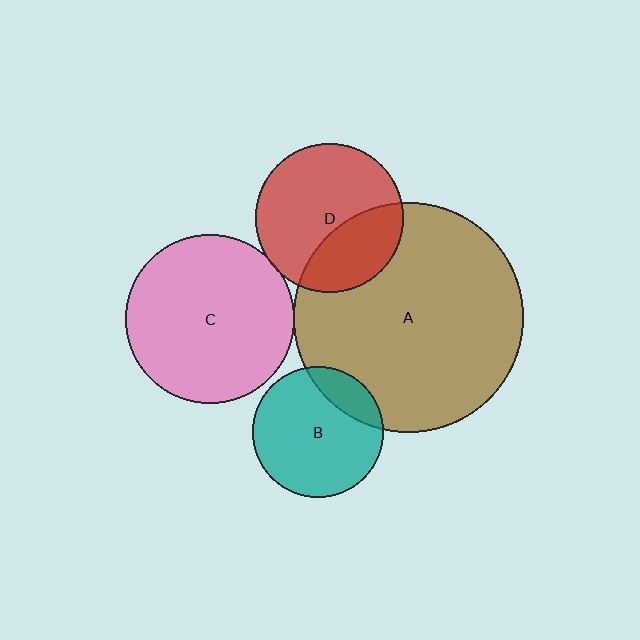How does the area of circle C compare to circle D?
Approximately 1.3 times.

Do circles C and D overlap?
Yes.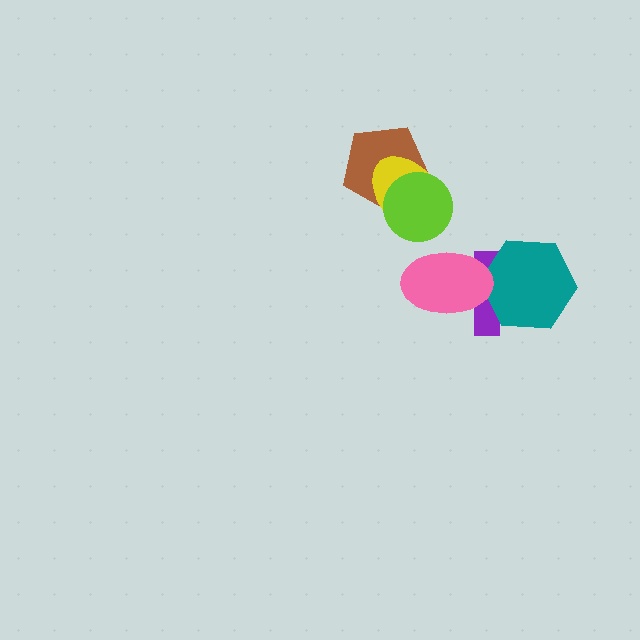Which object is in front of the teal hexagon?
The pink ellipse is in front of the teal hexagon.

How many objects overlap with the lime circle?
2 objects overlap with the lime circle.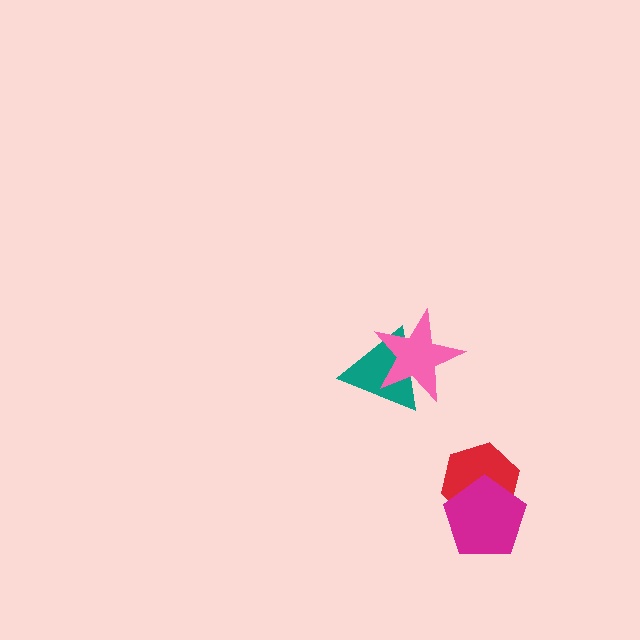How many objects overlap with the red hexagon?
1 object overlaps with the red hexagon.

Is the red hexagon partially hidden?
Yes, it is partially covered by another shape.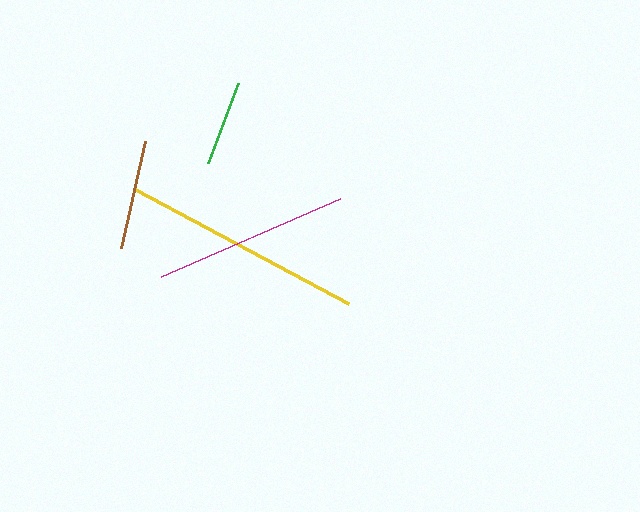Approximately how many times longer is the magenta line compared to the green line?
The magenta line is approximately 2.3 times the length of the green line.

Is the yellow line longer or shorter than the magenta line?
The yellow line is longer than the magenta line.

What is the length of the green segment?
The green segment is approximately 85 pixels long.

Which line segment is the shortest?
The green line is the shortest at approximately 85 pixels.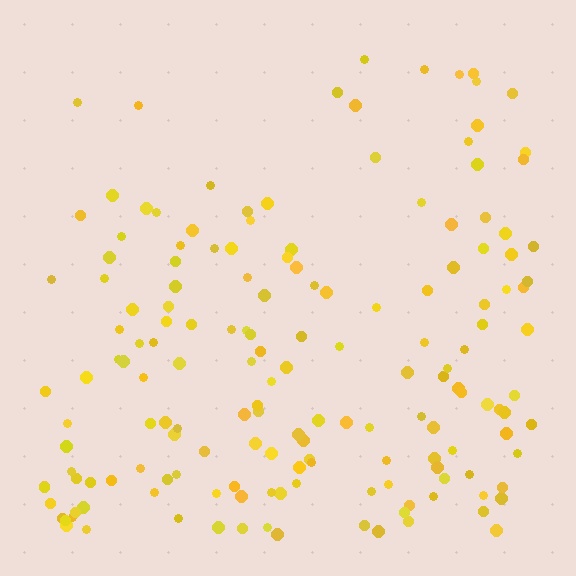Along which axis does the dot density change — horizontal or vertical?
Vertical.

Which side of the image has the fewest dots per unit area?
The top.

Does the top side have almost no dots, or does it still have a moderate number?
Still a moderate number, just noticeably fewer than the bottom.